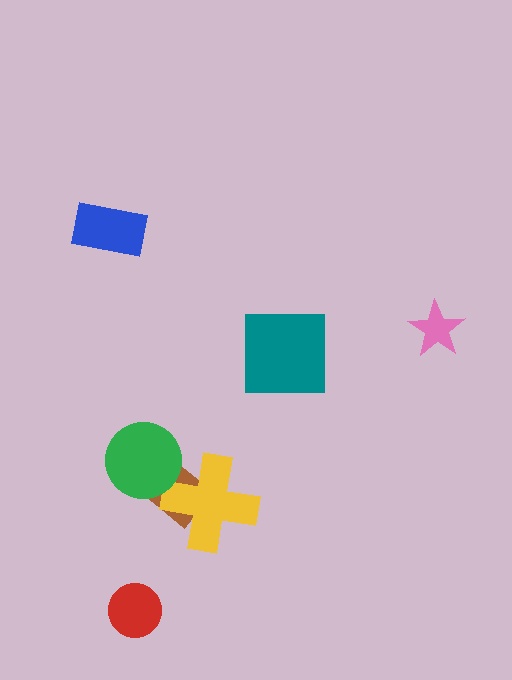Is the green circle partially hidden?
No, no other shape covers it.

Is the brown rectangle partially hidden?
Yes, it is partially covered by another shape.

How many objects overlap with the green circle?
1 object overlaps with the green circle.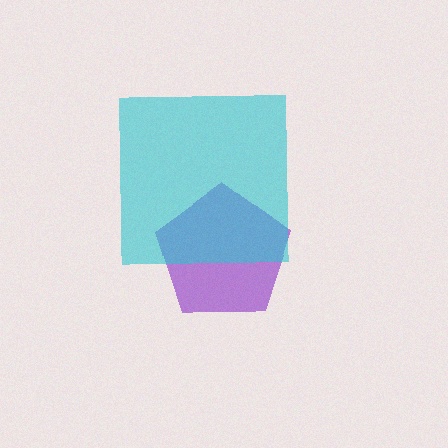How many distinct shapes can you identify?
There are 2 distinct shapes: a purple pentagon, a cyan square.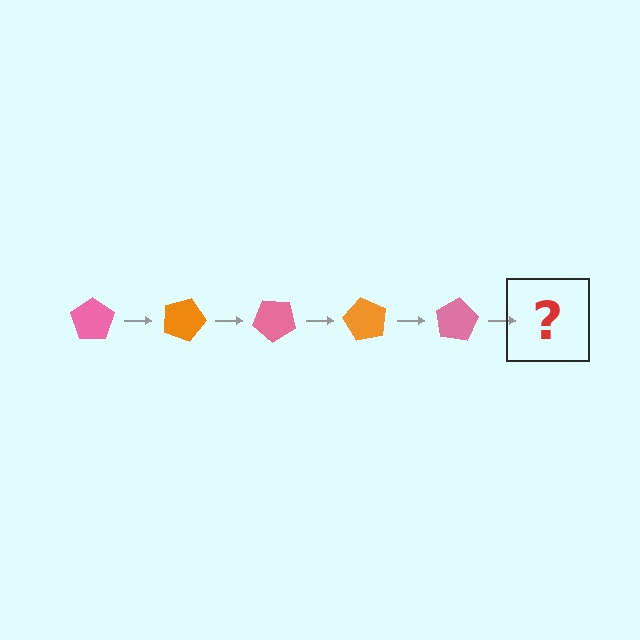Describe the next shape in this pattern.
It should be an orange pentagon, rotated 100 degrees from the start.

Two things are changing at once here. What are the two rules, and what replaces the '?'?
The two rules are that it rotates 20 degrees each step and the color cycles through pink and orange. The '?' should be an orange pentagon, rotated 100 degrees from the start.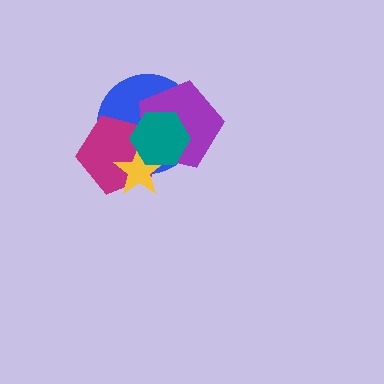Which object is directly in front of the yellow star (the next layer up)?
The purple pentagon is directly in front of the yellow star.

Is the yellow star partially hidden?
Yes, it is partially covered by another shape.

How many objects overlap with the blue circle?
4 objects overlap with the blue circle.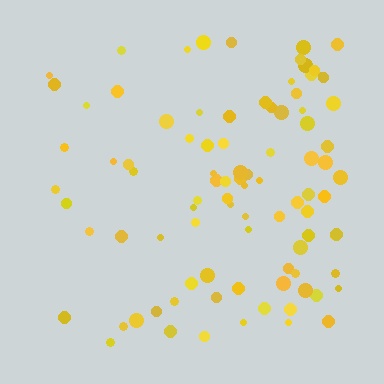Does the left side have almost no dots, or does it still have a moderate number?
Still a moderate number, just noticeably fewer than the right.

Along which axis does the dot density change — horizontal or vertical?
Horizontal.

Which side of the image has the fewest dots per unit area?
The left.